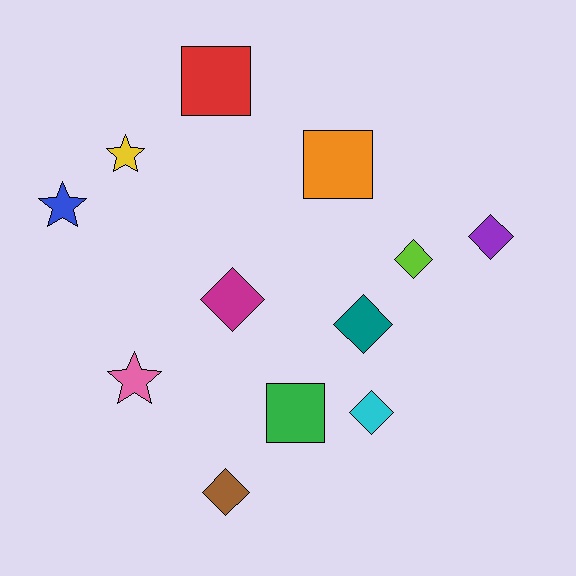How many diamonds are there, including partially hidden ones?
There are 6 diamonds.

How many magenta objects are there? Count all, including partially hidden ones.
There is 1 magenta object.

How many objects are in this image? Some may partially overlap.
There are 12 objects.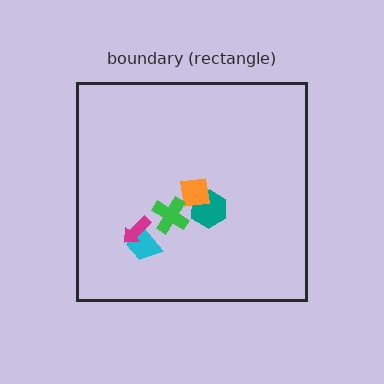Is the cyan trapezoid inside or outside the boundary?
Inside.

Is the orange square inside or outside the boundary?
Inside.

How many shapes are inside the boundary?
5 inside, 0 outside.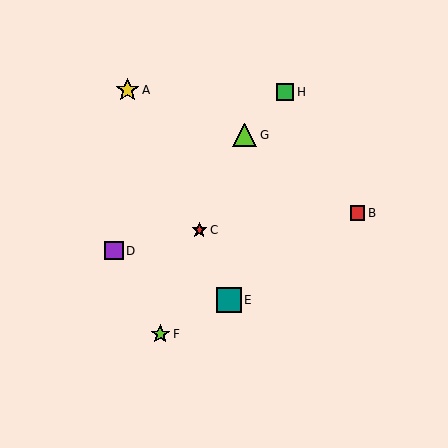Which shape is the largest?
The teal square (labeled E) is the largest.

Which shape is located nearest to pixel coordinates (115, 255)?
The purple square (labeled D) at (114, 251) is nearest to that location.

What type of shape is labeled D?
Shape D is a purple square.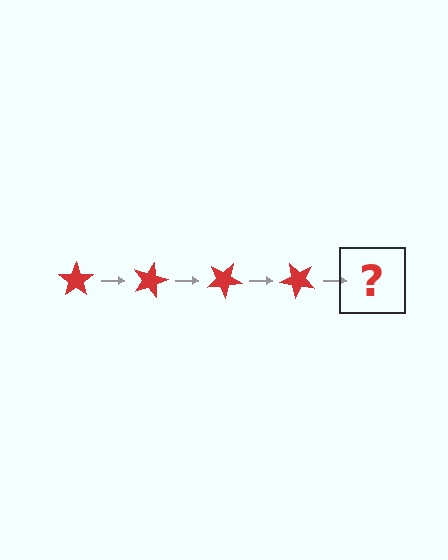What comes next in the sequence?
The next element should be a red star rotated 60 degrees.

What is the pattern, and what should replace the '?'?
The pattern is that the star rotates 15 degrees each step. The '?' should be a red star rotated 60 degrees.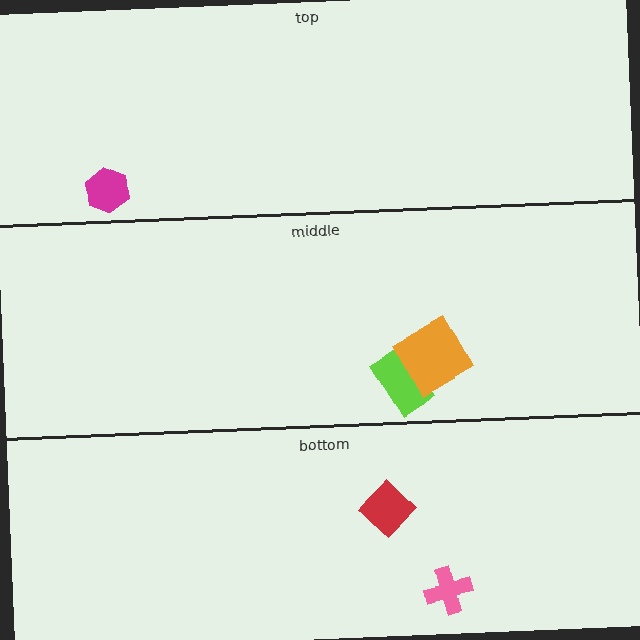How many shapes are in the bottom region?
2.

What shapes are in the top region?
The magenta hexagon.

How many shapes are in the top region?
1.